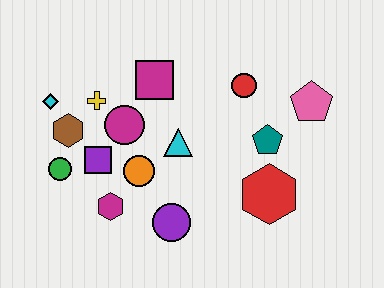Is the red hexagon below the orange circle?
Yes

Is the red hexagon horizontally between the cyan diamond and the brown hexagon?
No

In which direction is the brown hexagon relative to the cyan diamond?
The brown hexagon is below the cyan diamond.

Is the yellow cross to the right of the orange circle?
No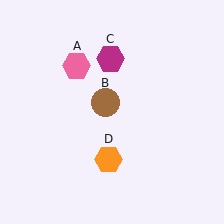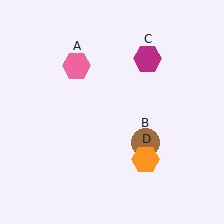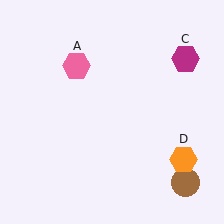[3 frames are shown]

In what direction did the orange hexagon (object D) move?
The orange hexagon (object D) moved right.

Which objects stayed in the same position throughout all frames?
Pink hexagon (object A) remained stationary.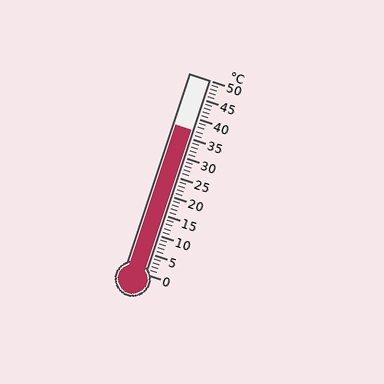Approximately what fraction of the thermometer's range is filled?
The thermometer is filled to approximately 75% of its range.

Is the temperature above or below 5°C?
The temperature is above 5°C.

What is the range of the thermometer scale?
The thermometer scale ranges from 0°C to 50°C.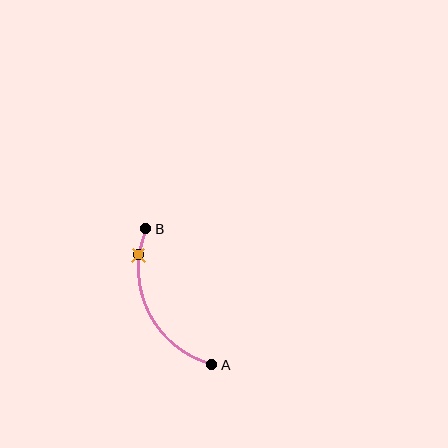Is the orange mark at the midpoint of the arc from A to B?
No. The orange mark lies on the arc but is closer to endpoint B. The arc midpoint would be at the point on the curve equidistant along the arc from both A and B.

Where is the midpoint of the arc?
The arc midpoint is the point on the curve farthest from the straight line joining A and B. It sits to the left of that line.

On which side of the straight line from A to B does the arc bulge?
The arc bulges to the left of the straight line connecting A and B.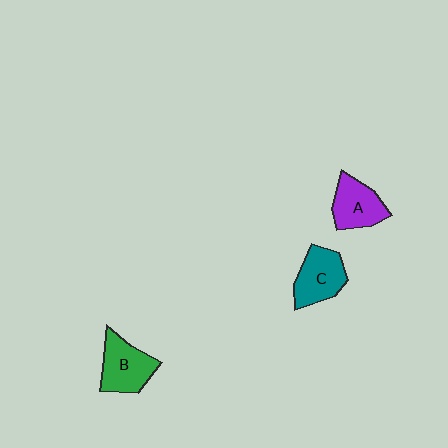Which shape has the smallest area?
Shape A (purple).